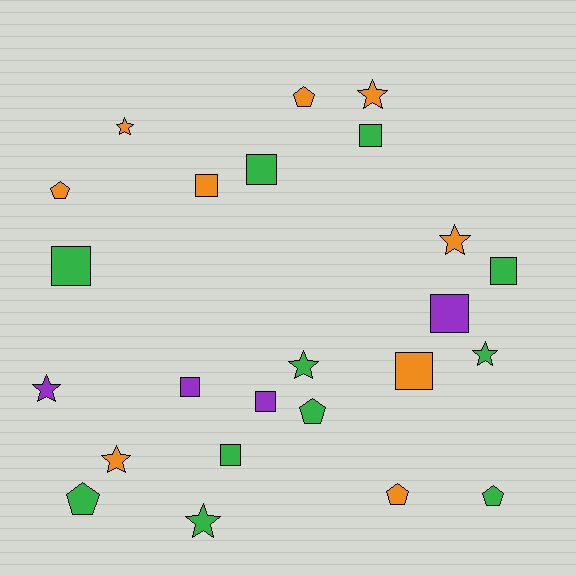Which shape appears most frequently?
Square, with 10 objects.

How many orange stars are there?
There are 4 orange stars.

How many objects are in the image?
There are 24 objects.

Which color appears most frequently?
Green, with 11 objects.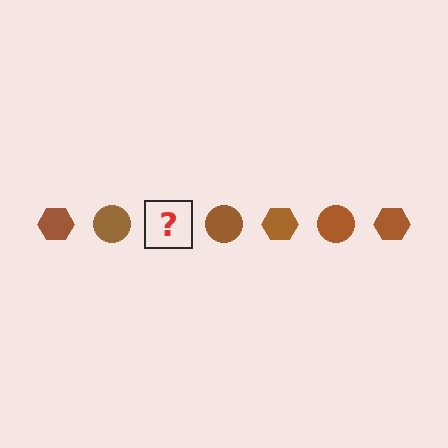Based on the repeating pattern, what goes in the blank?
The blank should be a brown hexagon.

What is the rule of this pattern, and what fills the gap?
The rule is that the pattern cycles through hexagon, circle shapes in brown. The gap should be filled with a brown hexagon.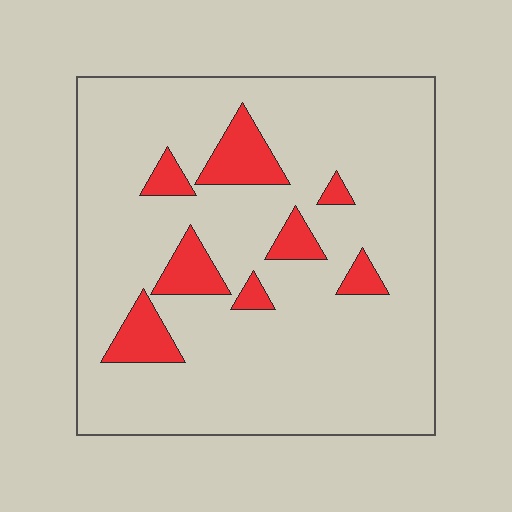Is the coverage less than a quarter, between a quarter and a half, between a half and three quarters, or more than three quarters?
Less than a quarter.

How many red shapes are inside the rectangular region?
8.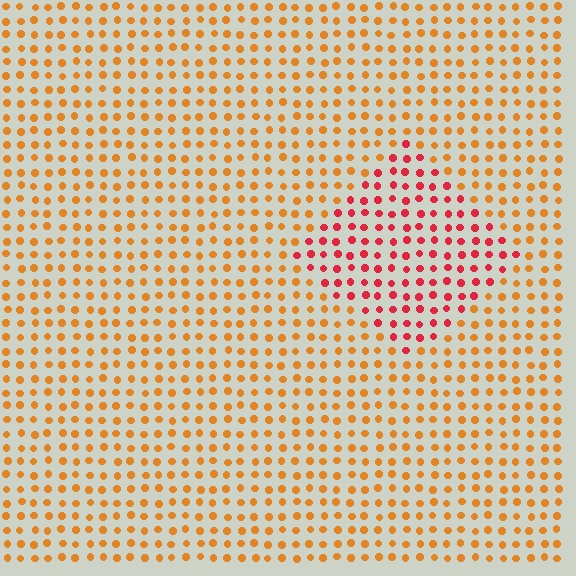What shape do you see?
I see a diamond.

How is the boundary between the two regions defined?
The boundary is defined purely by a slight shift in hue (about 39 degrees). Spacing, size, and orientation are identical on both sides.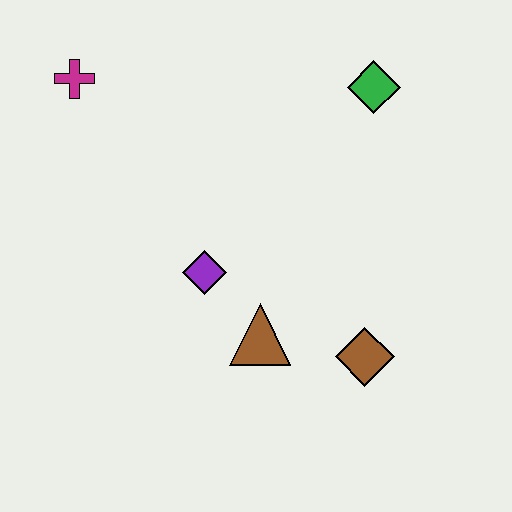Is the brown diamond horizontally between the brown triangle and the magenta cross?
No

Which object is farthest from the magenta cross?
The brown diamond is farthest from the magenta cross.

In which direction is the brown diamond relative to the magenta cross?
The brown diamond is to the right of the magenta cross.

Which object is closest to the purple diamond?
The brown triangle is closest to the purple diamond.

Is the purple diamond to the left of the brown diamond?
Yes